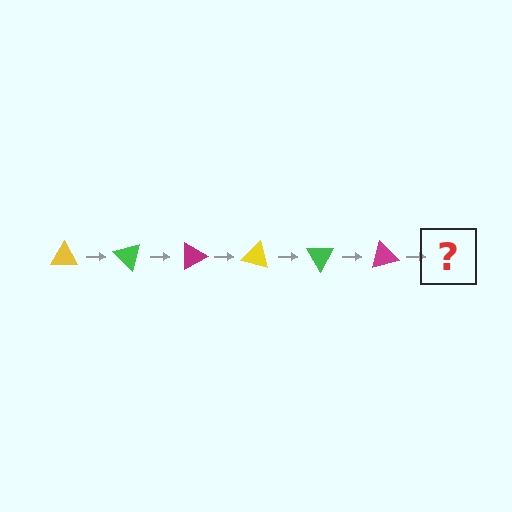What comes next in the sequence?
The next element should be a yellow triangle, rotated 270 degrees from the start.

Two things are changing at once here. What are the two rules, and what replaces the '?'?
The two rules are that it rotates 45 degrees each step and the color cycles through yellow, green, and magenta. The '?' should be a yellow triangle, rotated 270 degrees from the start.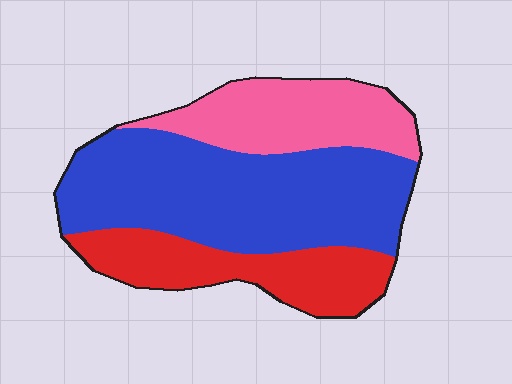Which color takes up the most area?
Blue, at roughly 50%.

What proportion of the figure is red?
Red covers about 25% of the figure.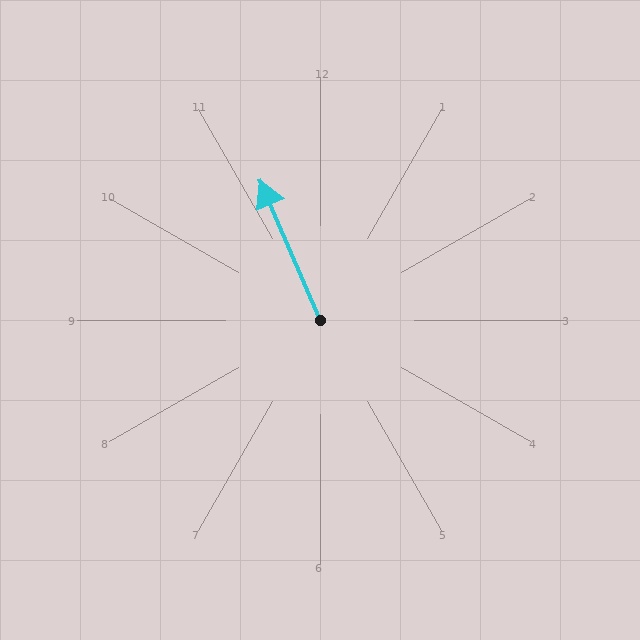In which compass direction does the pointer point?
Northwest.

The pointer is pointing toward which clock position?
Roughly 11 o'clock.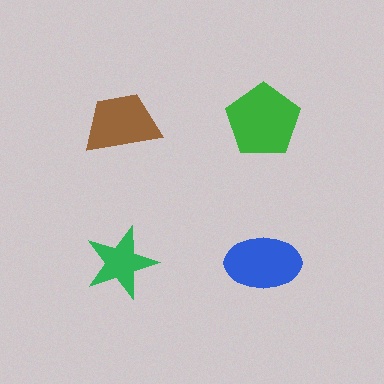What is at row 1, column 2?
A green pentagon.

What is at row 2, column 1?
A green star.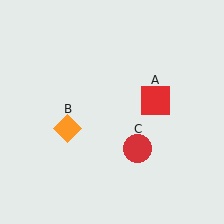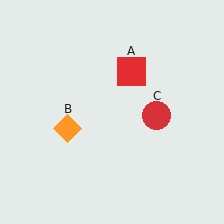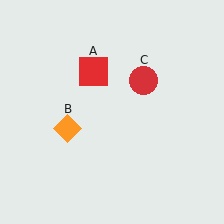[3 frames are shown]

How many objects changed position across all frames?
2 objects changed position: red square (object A), red circle (object C).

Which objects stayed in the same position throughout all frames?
Orange diamond (object B) remained stationary.